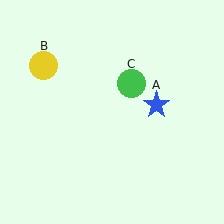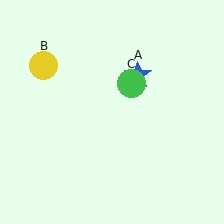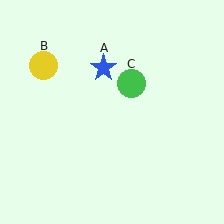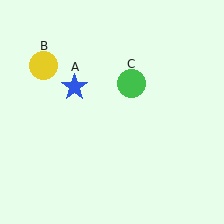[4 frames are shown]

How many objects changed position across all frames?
1 object changed position: blue star (object A).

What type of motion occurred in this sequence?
The blue star (object A) rotated counterclockwise around the center of the scene.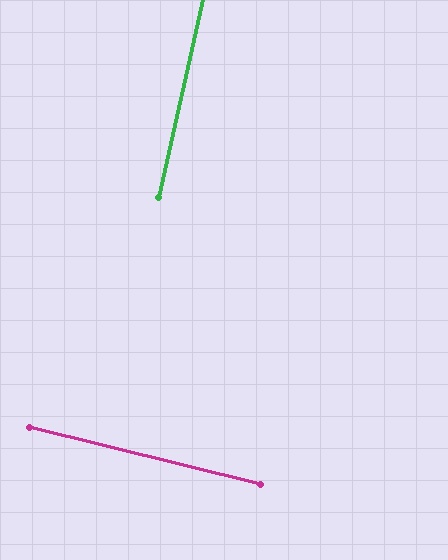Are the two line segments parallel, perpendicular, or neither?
Perpendicular — they meet at approximately 89°.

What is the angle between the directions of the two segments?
Approximately 89 degrees.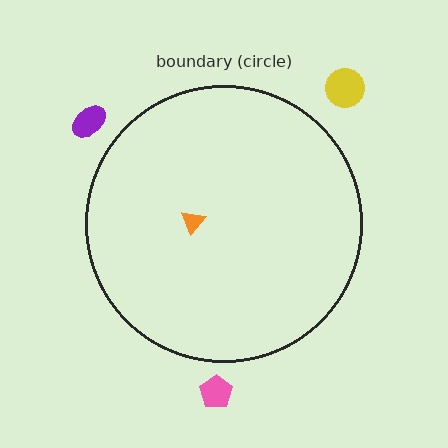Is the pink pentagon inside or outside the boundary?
Outside.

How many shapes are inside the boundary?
1 inside, 3 outside.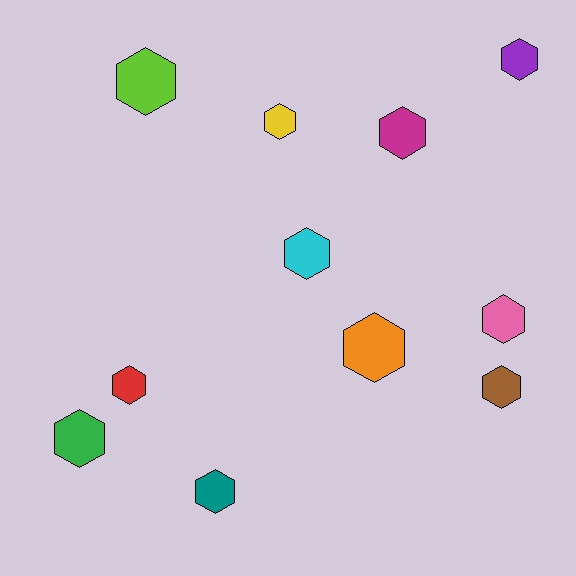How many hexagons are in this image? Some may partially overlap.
There are 11 hexagons.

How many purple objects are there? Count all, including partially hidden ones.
There is 1 purple object.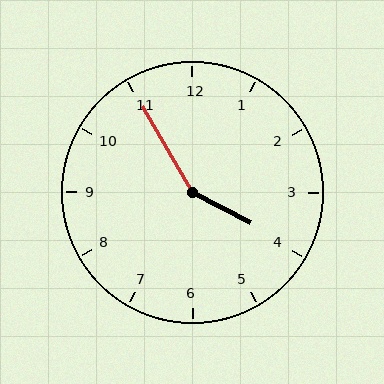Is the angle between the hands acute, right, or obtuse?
It is obtuse.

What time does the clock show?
3:55.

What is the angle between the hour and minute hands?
Approximately 148 degrees.